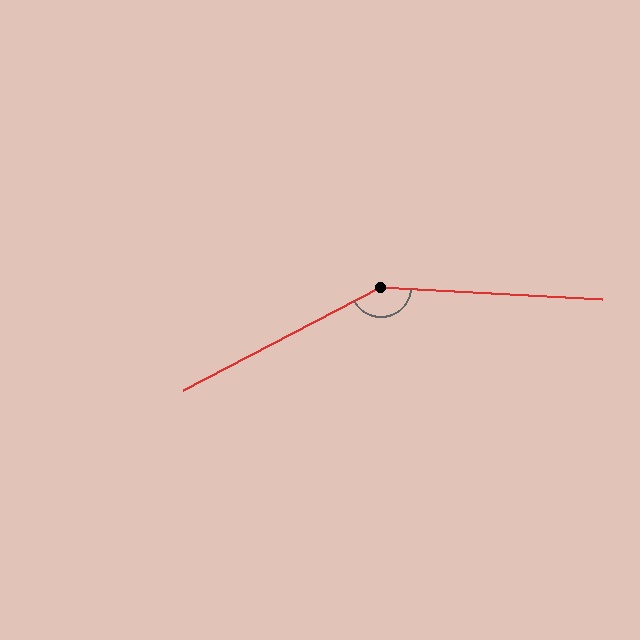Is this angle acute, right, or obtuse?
It is obtuse.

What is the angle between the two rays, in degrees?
Approximately 149 degrees.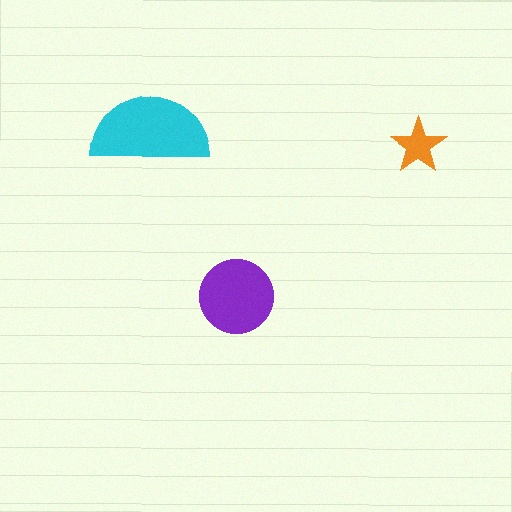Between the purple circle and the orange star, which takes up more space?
The purple circle.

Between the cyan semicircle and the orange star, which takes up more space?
The cyan semicircle.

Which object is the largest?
The cyan semicircle.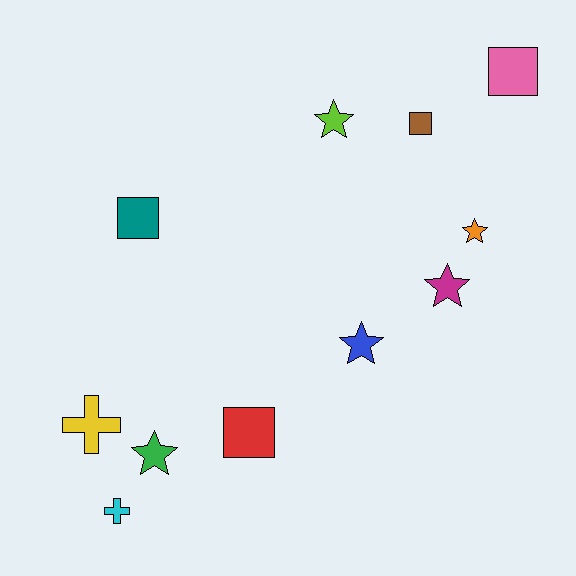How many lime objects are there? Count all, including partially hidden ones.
There is 1 lime object.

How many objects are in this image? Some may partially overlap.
There are 11 objects.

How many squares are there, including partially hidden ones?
There are 4 squares.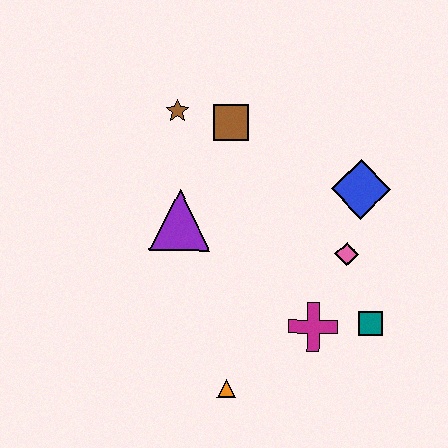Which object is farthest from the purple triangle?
The teal square is farthest from the purple triangle.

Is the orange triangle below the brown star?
Yes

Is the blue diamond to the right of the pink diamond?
Yes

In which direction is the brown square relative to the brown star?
The brown square is to the right of the brown star.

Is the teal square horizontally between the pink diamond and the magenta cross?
No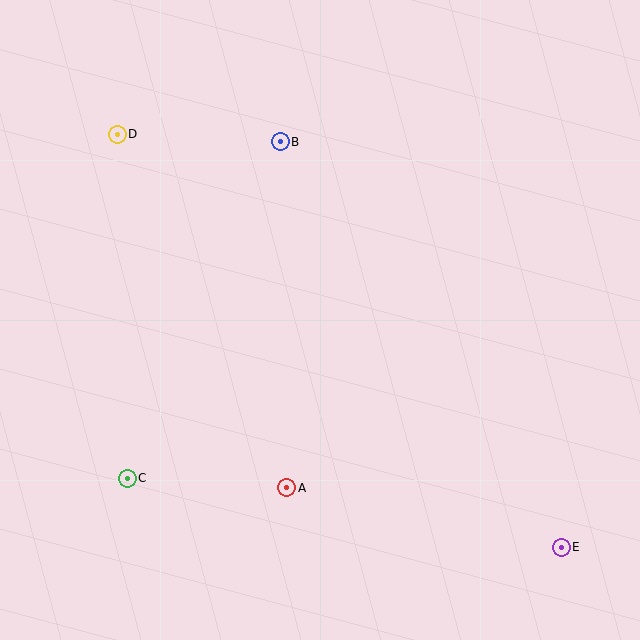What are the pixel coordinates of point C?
Point C is at (127, 478).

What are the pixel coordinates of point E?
Point E is at (561, 547).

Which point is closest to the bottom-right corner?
Point E is closest to the bottom-right corner.